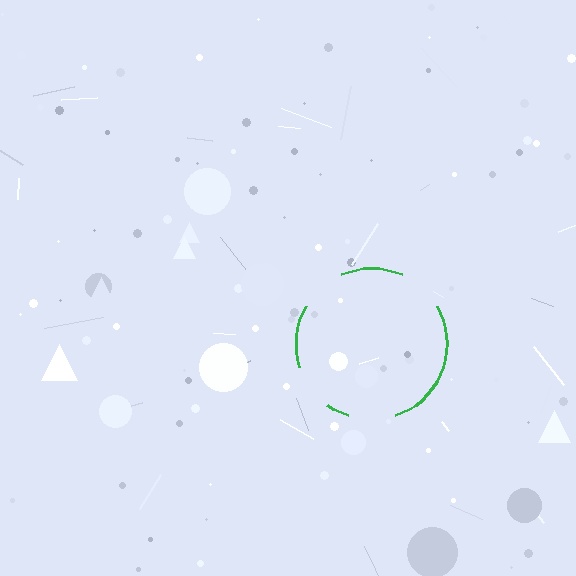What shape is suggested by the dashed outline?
The dashed outline suggests a circle.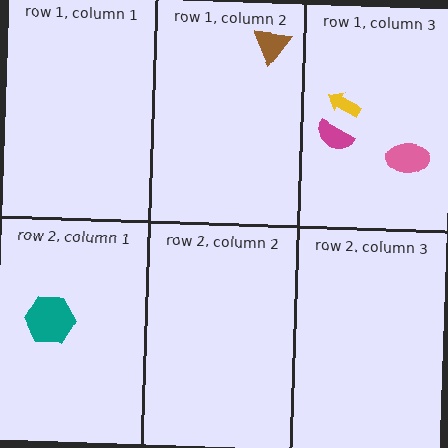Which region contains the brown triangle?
The row 1, column 2 region.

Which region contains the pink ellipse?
The row 1, column 3 region.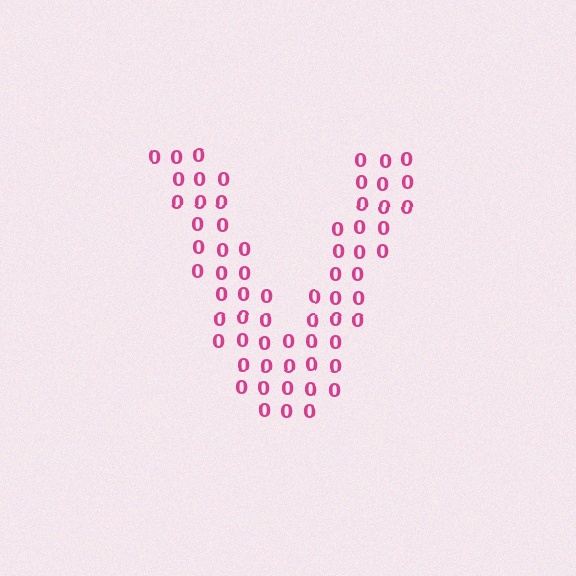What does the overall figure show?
The overall figure shows the letter V.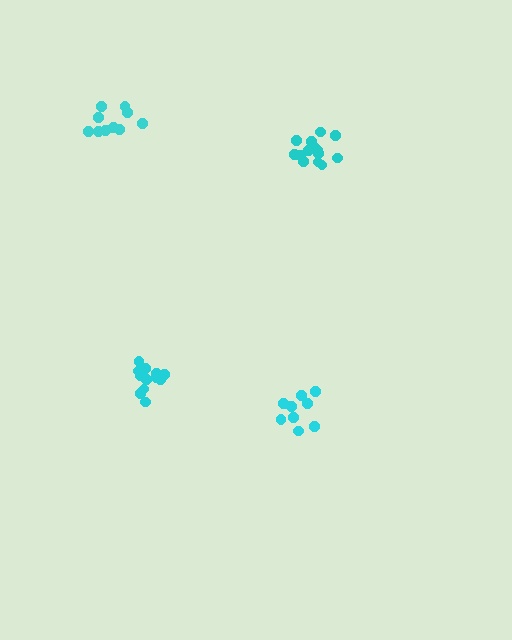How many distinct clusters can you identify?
There are 4 distinct clusters.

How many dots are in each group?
Group 1: 14 dots, Group 2: 13 dots, Group 3: 10 dots, Group 4: 9 dots (46 total).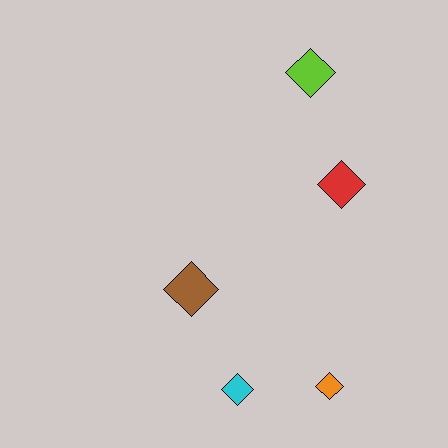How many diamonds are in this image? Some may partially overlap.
There are 5 diamonds.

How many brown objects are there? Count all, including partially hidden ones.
There is 1 brown object.